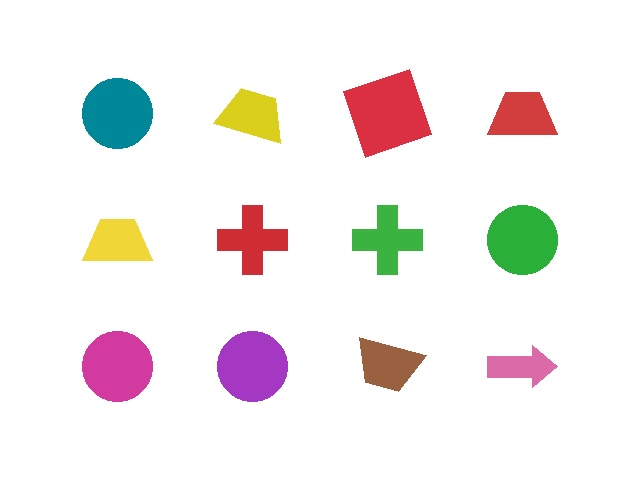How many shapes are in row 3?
4 shapes.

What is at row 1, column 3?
A red square.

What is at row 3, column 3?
A brown trapezoid.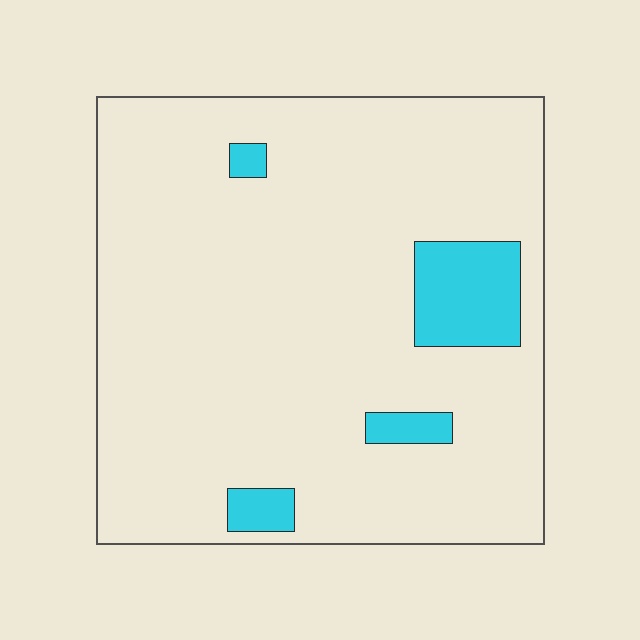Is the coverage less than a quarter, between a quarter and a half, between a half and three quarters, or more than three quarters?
Less than a quarter.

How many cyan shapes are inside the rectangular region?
4.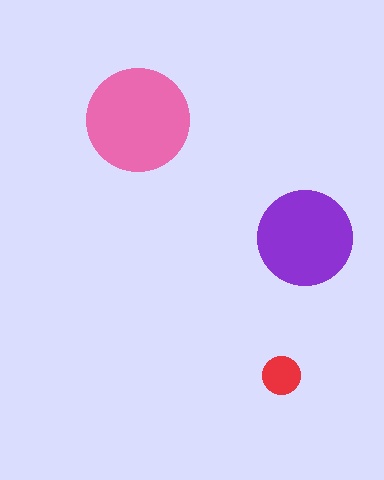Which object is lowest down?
The red circle is bottommost.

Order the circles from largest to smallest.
the pink one, the purple one, the red one.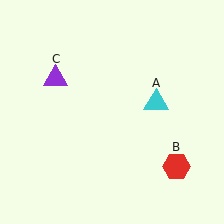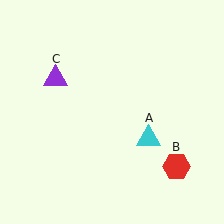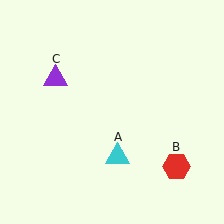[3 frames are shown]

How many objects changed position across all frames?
1 object changed position: cyan triangle (object A).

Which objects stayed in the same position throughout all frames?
Red hexagon (object B) and purple triangle (object C) remained stationary.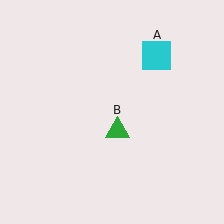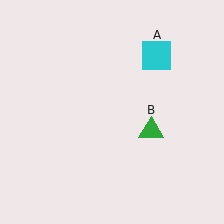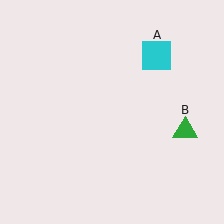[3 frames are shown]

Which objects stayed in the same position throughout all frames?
Cyan square (object A) remained stationary.